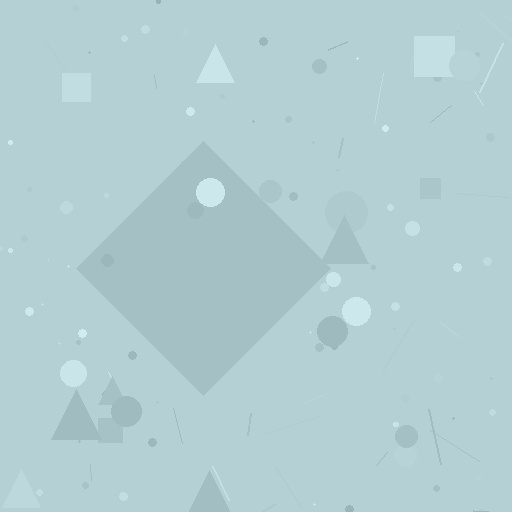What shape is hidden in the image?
A diamond is hidden in the image.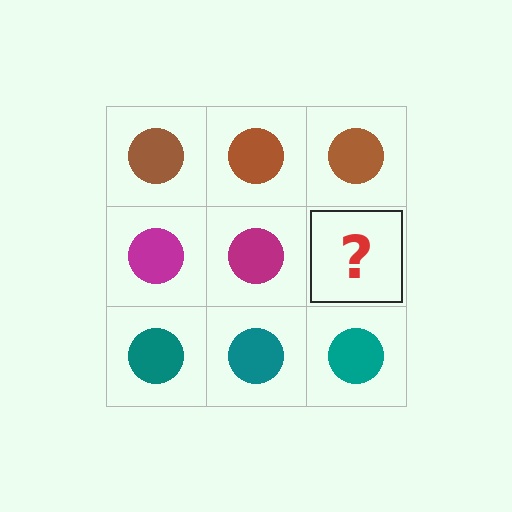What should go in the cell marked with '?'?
The missing cell should contain a magenta circle.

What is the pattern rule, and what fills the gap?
The rule is that each row has a consistent color. The gap should be filled with a magenta circle.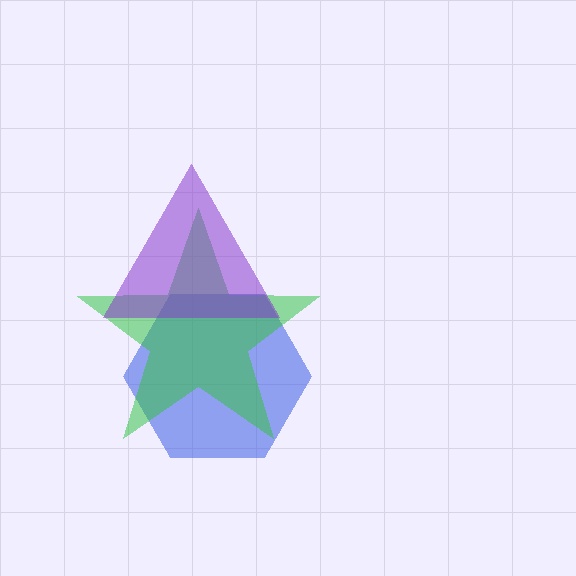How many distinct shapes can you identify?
There are 3 distinct shapes: a blue hexagon, a green star, a purple triangle.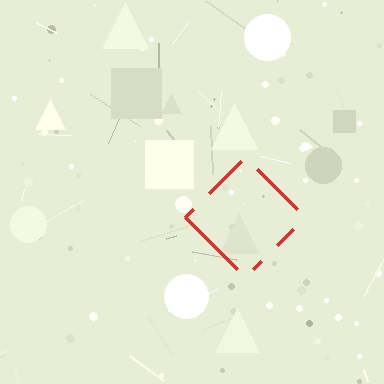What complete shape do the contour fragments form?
The contour fragments form a diamond.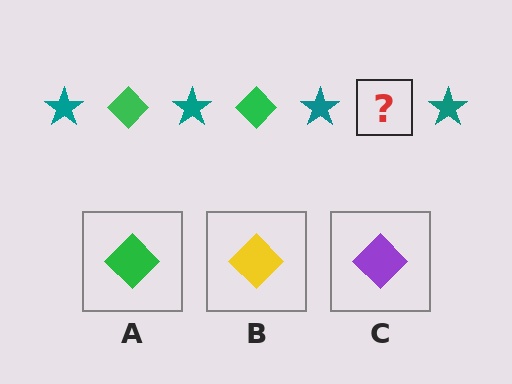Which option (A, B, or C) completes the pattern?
A.